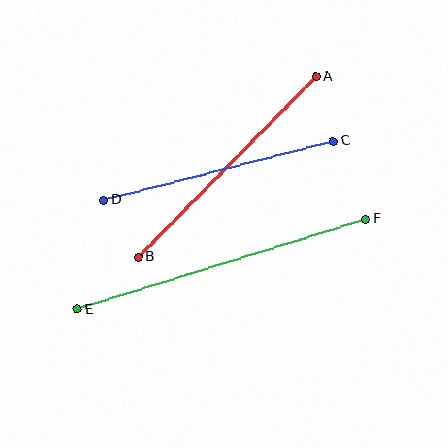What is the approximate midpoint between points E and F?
The midpoint is at approximately (221, 264) pixels.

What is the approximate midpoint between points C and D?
The midpoint is at approximately (219, 170) pixels.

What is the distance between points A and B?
The distance is approximately 253 pixels.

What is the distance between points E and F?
The distance is approximately 302 pixels.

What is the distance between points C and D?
The distance is approximately 237 pixels.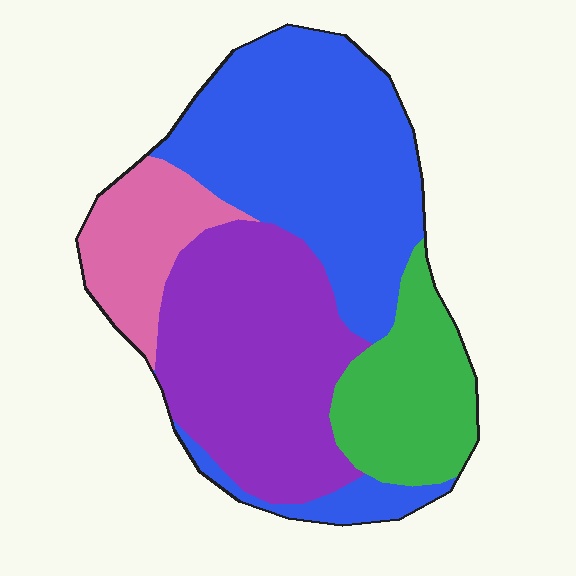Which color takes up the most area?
Blue, at roughly 40%.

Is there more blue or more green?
Blue.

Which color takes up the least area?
Pink, at roughly 10%.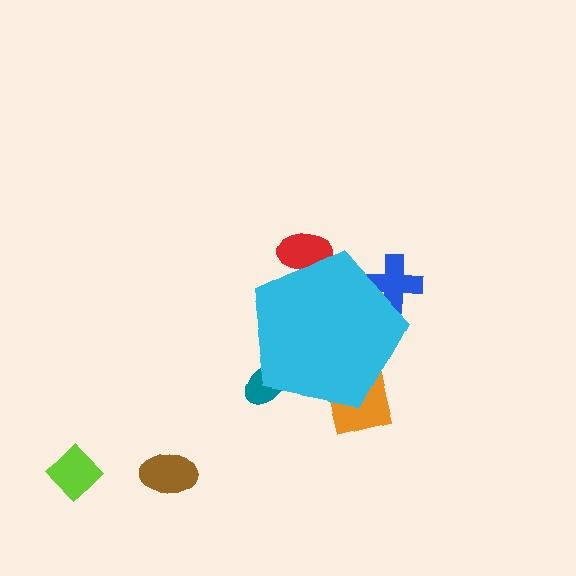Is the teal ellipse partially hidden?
Yes, the teal ellipse is partially hidden behind the cyan pentagon.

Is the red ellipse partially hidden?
Yes, the red ellipse is partially hidden behind the cyan pentagon.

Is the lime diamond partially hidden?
No, the lime diamond is fully visible.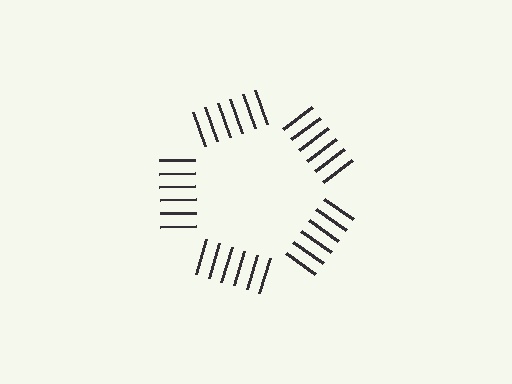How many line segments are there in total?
30 — 6 along each of the 5 edges.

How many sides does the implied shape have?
5 sides — the line-ends trace a pentagon.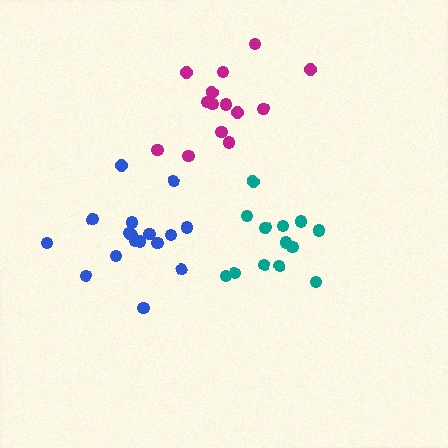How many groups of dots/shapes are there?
There are 3 groups.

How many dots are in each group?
Group 1: 13 dots, Group 2: 14 dots, Group 3: 17 dots (44 total).